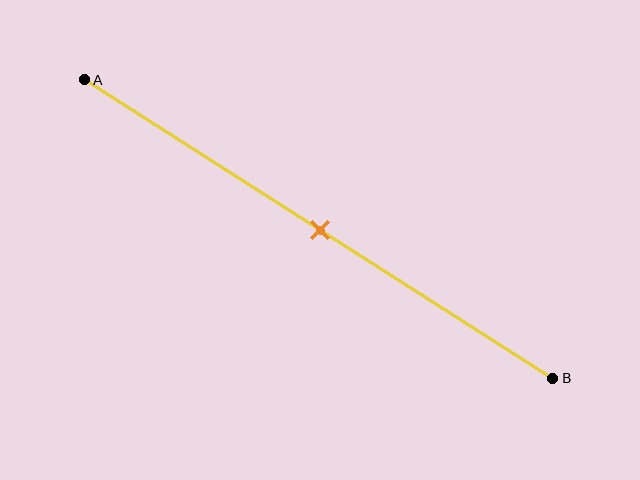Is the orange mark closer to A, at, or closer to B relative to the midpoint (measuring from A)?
The orange mark is approximately at the midpoint of segment AB.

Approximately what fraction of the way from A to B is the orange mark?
The orange mark is approximately 50% of the way from A to B.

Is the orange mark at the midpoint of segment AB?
Yes, the mark is approximately at the midpoint.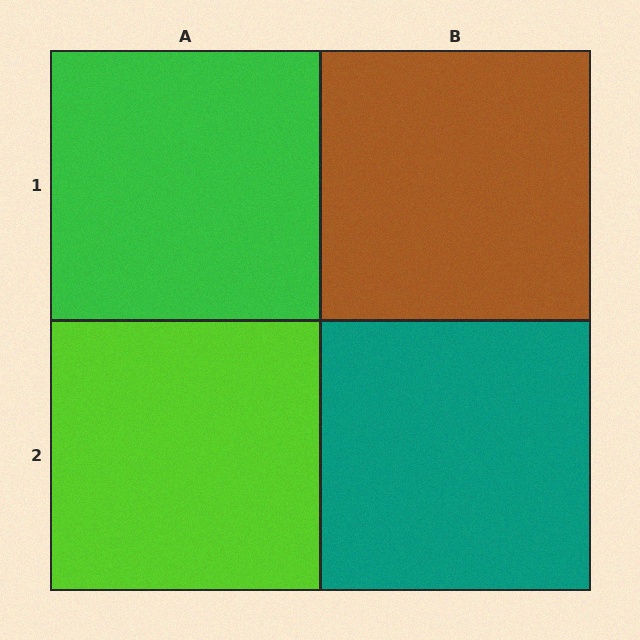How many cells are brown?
1 cell is brown.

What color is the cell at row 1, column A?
Green.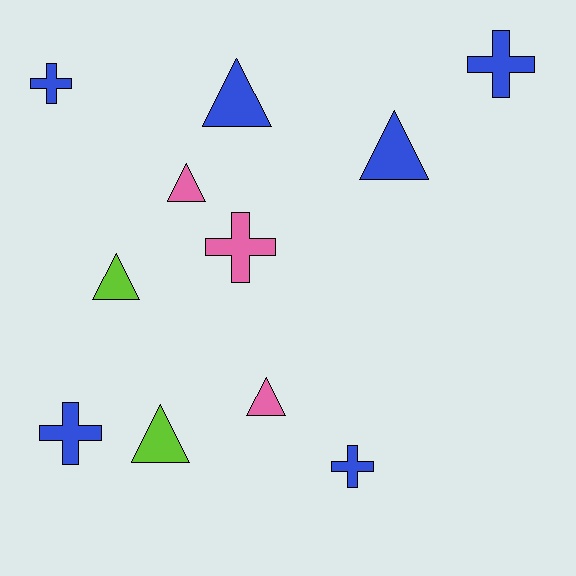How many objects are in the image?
There are 11 objects.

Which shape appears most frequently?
Triangle, with 6 objects.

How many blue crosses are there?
There are 4 blue crosses.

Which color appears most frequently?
Blue, with 6 objects.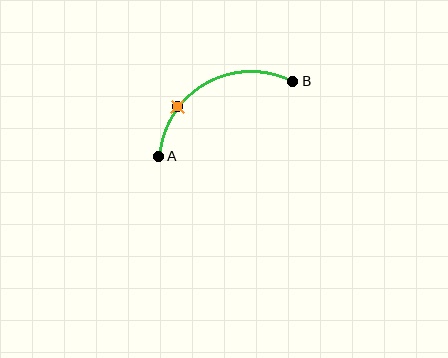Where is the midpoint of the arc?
The arc midpoint is the point on the curve farthest from the straight line joining A and B. It sits above that line.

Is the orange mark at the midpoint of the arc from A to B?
No. The orange mark lies on the arc but is closer to endpoint A. The arc midpoint would be at the point on the curve equidistant along the arc from both A and B.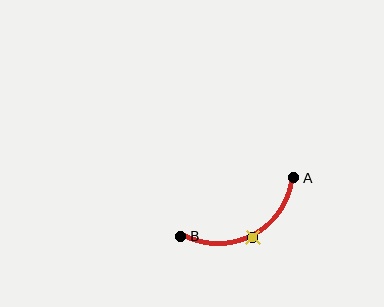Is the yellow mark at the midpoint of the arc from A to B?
Yes. The yellow mark lies on the arc at equal arc-length from both A and B — it is the arc midpoint.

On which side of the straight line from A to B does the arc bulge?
The arc bulges below the straight line connecting A and B.